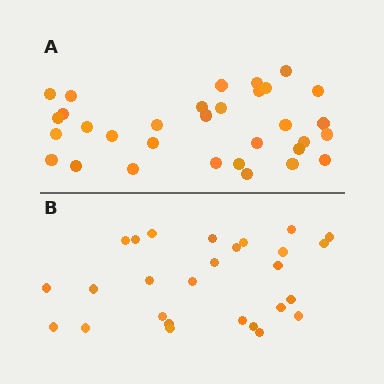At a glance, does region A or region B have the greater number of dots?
Region A (the top region) has more dots.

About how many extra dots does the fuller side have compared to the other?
Region A has about 5 more dots than region B.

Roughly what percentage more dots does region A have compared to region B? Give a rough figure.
About 20% more.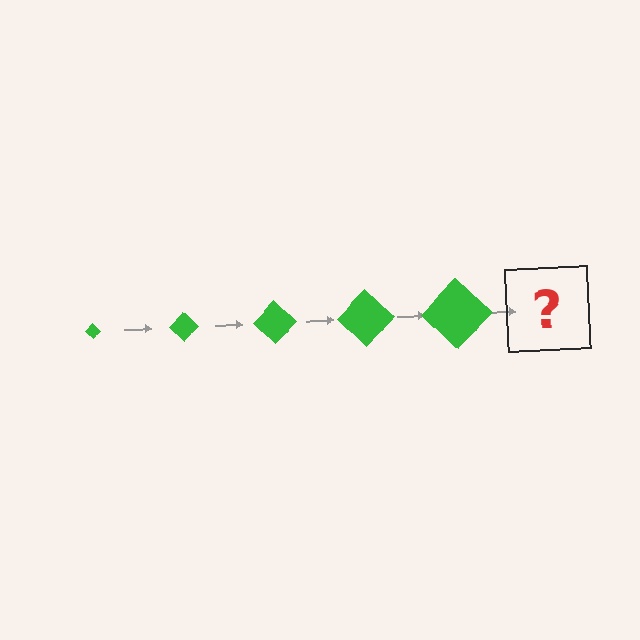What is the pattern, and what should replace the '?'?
The pattern is that the diamond gets progressively larger each step. The '?' should be a green diamond, larger than the previous one.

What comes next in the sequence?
The next element should be a green diamond, larger than the previous one.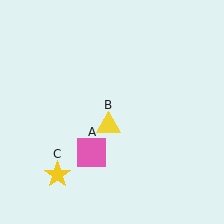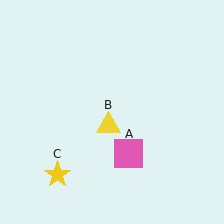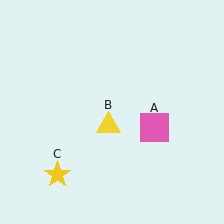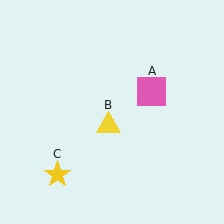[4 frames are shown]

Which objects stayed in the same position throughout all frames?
Yellow triangle (object B) and yellow star (object C) remained stationary.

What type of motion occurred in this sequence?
The pink square (object A) rotated counterclockwise around the center of the scene.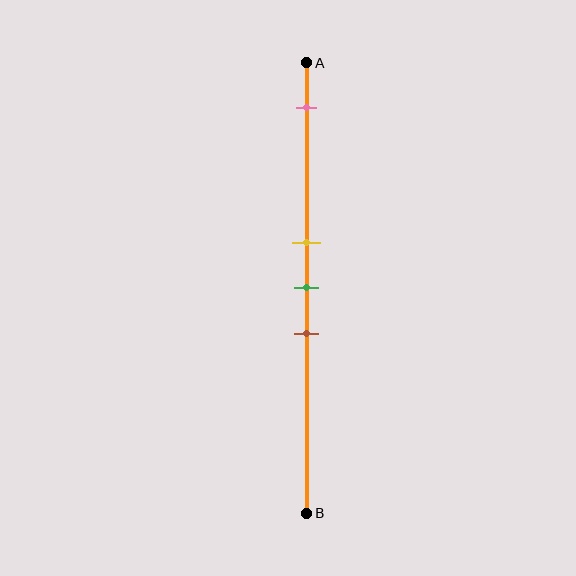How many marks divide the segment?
There are 4 marks dividing the segment.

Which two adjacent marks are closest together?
The yellow and green marks are the closest adjacent pair.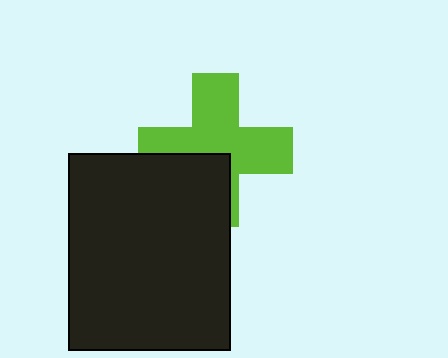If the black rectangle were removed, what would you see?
You would see the complete lime cross.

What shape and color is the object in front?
The object in front is a black rectangle.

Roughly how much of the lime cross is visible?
Most of it is visible (roughly 67%).